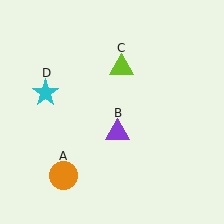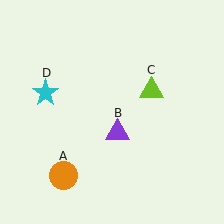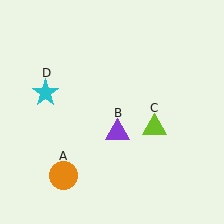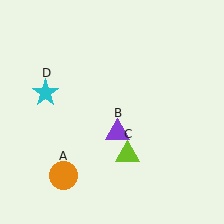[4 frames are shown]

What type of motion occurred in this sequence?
The lime triangle (object C) rotated clockwise around the center of the scene.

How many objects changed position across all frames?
1 object changed position: lime triangle (object C).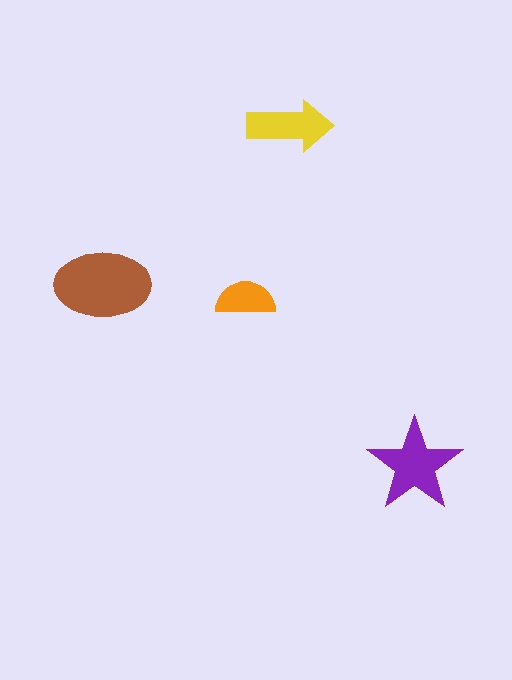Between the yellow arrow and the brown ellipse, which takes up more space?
The brown ellipse.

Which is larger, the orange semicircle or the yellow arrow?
The yellow arrow.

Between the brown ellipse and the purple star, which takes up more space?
The brown ellipse.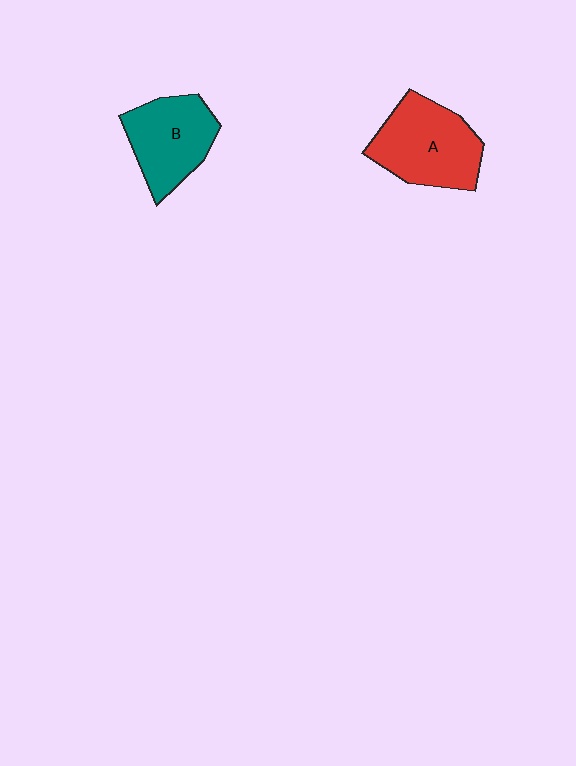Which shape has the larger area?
Shape A (red).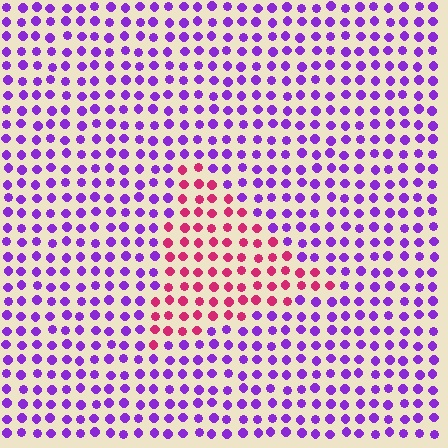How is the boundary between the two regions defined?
The boundary is defined purely by a slight shift in hue (about 60 degrees). Spacing, size, and orientation are identical on both sides.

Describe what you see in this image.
The image is filled with small purple elements in a uniform arrangement. A triangle-shaped region is visible where the elements are tinted to a slightly different hue, forming a subtle color boundary.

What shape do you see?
I see a triangle.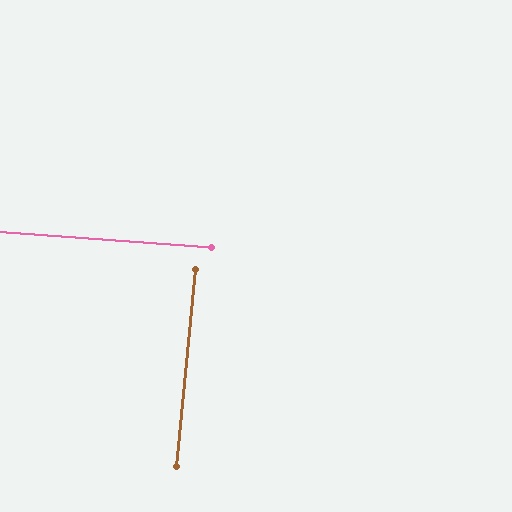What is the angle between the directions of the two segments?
Approximately 89 degrees.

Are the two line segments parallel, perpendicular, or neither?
Perpendicular — they meet at approximately 89°.